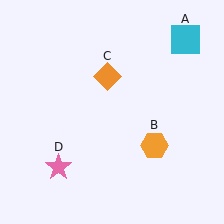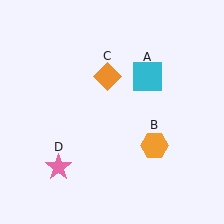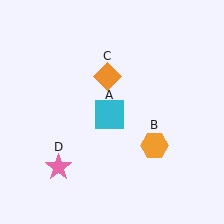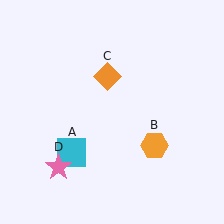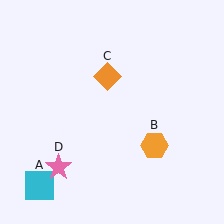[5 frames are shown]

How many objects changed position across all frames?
1 object changed position: cyan square (object A).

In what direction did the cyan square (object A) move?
The cyan square (object A) moved down and to the left.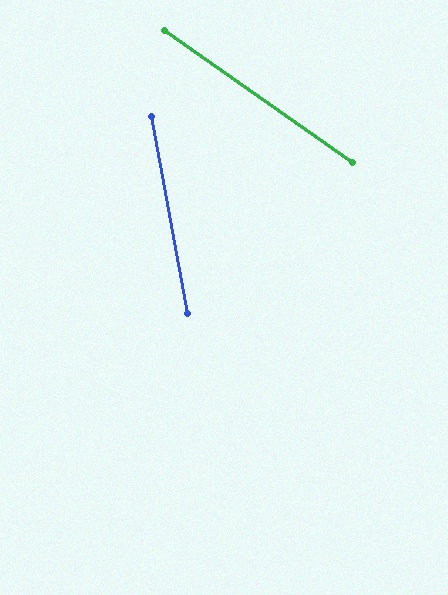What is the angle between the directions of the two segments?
Approximately 45 degrees.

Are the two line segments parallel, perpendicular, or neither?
Neither parallel nor perpendicular — they differ by about 45°.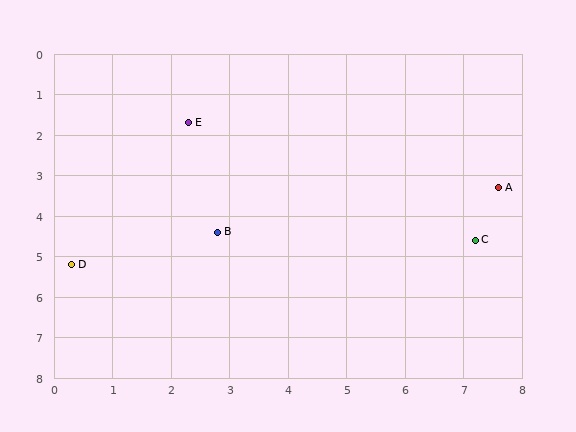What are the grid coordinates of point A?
Point A is at approximately (7.6, 3.3).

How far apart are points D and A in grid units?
Points D and A are about 7.5 grid units apart.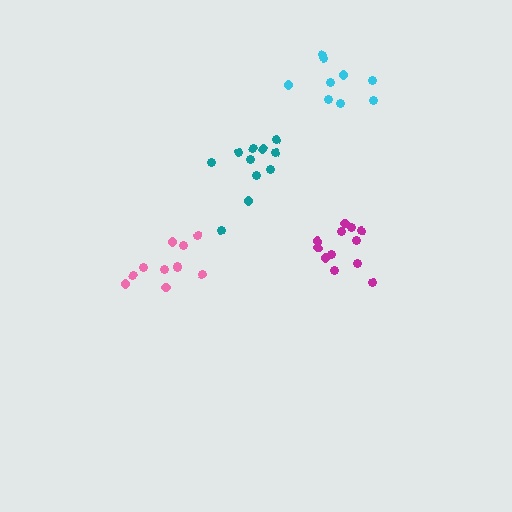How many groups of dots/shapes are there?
There are 4 groups.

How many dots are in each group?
Group 1: 9 dots, Group 2: 11 dots, Group 3: 11 dots, Group 4: 12 dots (43 total).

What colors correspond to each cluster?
The clusters are colored: cyan, pink, teal, magenta.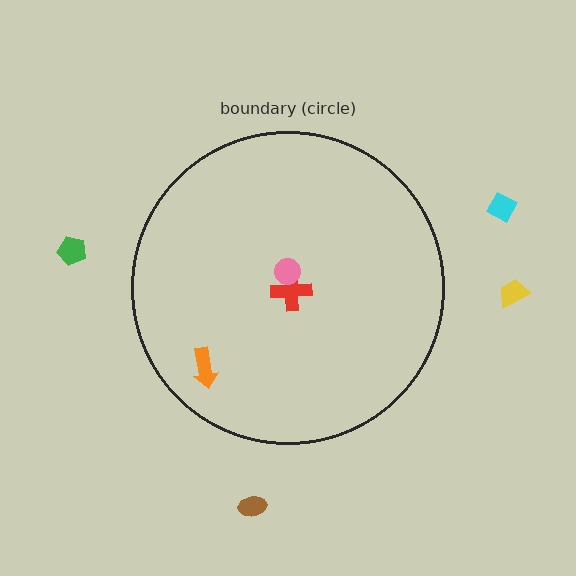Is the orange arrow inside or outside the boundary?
Inside.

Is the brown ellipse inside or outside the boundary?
Outside.